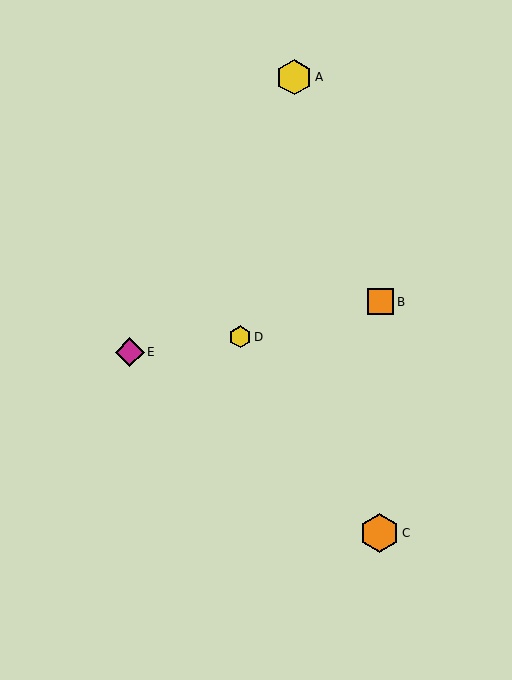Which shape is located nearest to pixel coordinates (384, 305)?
The orange square (labeled B) at (381, 302) is nearest to that location.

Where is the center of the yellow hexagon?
The center of the yellow hexagon is at (240, 337).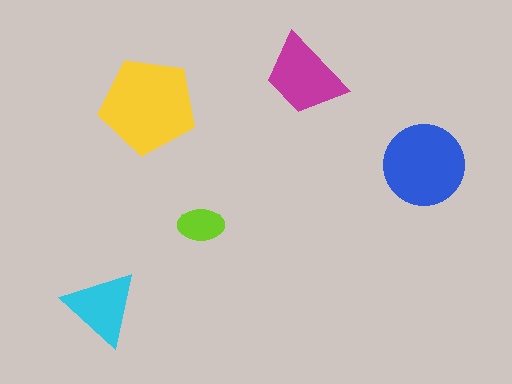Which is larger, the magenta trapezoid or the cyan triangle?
The magenta trapezoid.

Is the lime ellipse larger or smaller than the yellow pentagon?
Smaller.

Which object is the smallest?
The lime ellipse.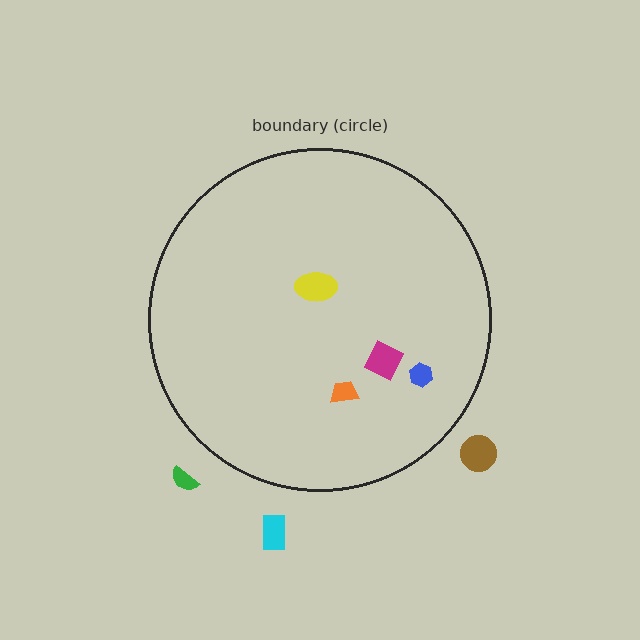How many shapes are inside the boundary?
4 inside, 3 outside.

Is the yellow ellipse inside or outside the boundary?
Inside.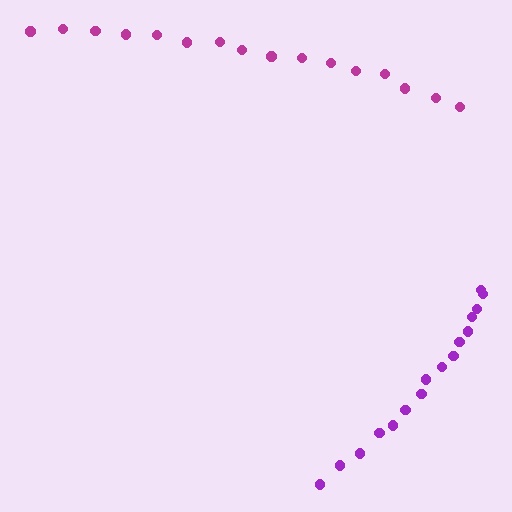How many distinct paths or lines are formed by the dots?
There are 2 distinct paths.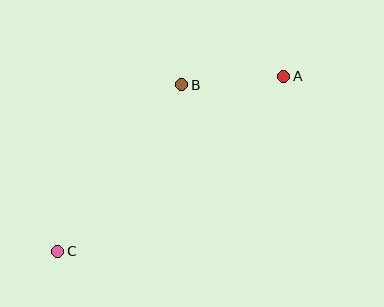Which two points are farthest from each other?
Points A and C are farthest from each other.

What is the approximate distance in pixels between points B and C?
The distance between B and C is approximately 208 pixels.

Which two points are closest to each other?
Points A and B are closest to each other.